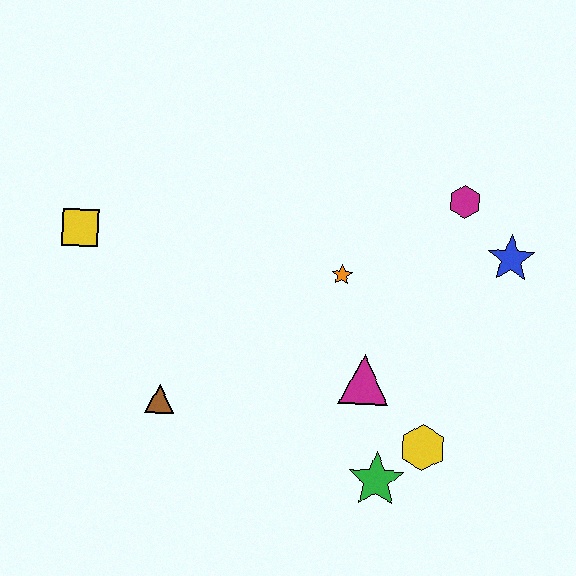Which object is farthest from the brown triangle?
The blue star is farthest from the brown triangle.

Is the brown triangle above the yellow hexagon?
Yes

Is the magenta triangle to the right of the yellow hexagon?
No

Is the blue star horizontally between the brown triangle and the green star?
No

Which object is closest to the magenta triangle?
The yellow hexagon is closest to the magenta triangle.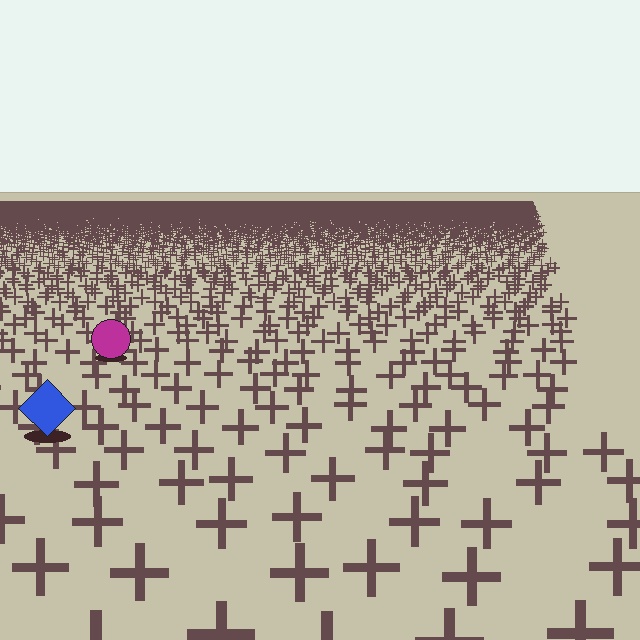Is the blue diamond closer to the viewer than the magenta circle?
Yes. The blue diamond is closer — you can tell from the texture gradient: the ground texture is coarser near it.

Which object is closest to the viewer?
The blue diamond is closest. The texture marks near it are larger and more spread out.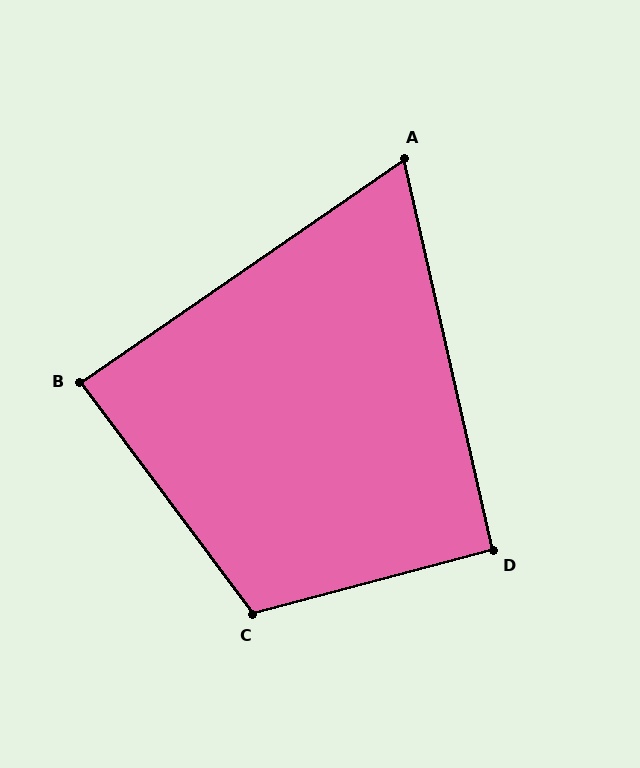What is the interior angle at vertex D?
Approximately 92 degrees (approximately right).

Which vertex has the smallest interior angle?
A, at approximately 68 degrees.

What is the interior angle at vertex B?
Approximately 88 degrees (approximately right).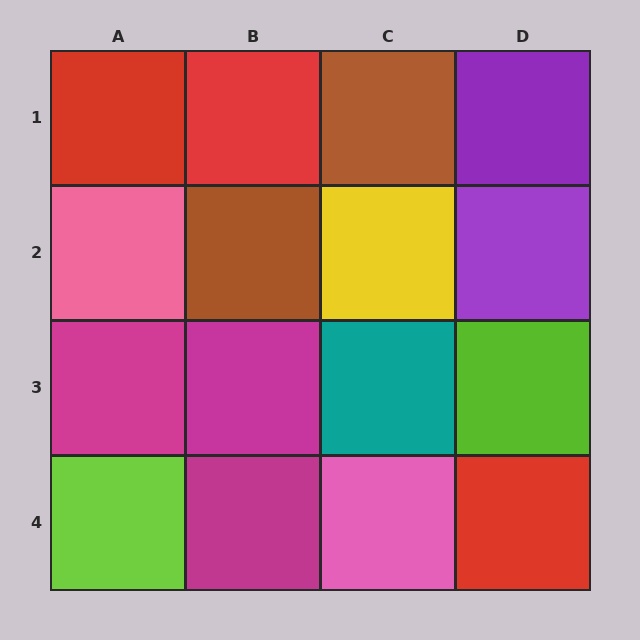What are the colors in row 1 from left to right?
Red, red, brown, purple.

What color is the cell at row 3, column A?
Magenta.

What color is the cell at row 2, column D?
Purple.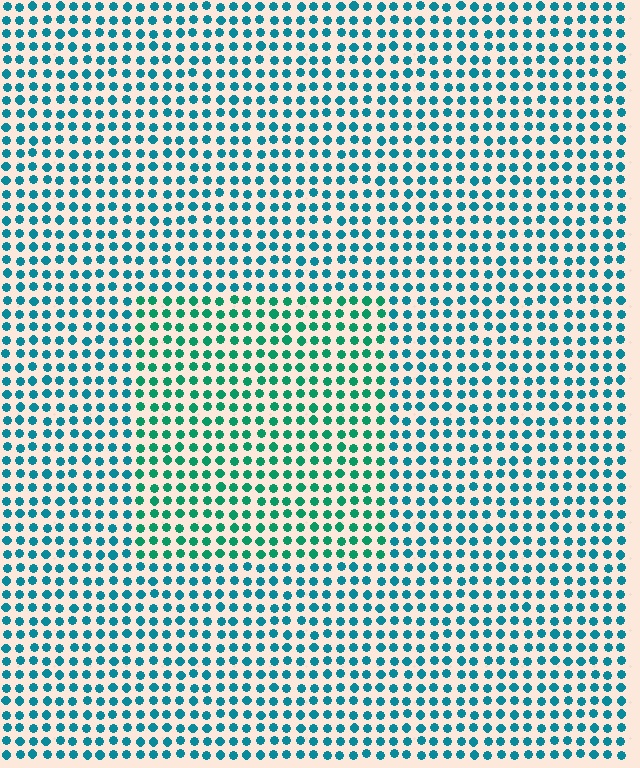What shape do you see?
I see a rectangle.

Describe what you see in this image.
The image is filled with small teal elements in a uniform arrangement. A rectangle-shaped region is visible where the elements are tinted to a slightly different hue, forming a subtle color boundary.